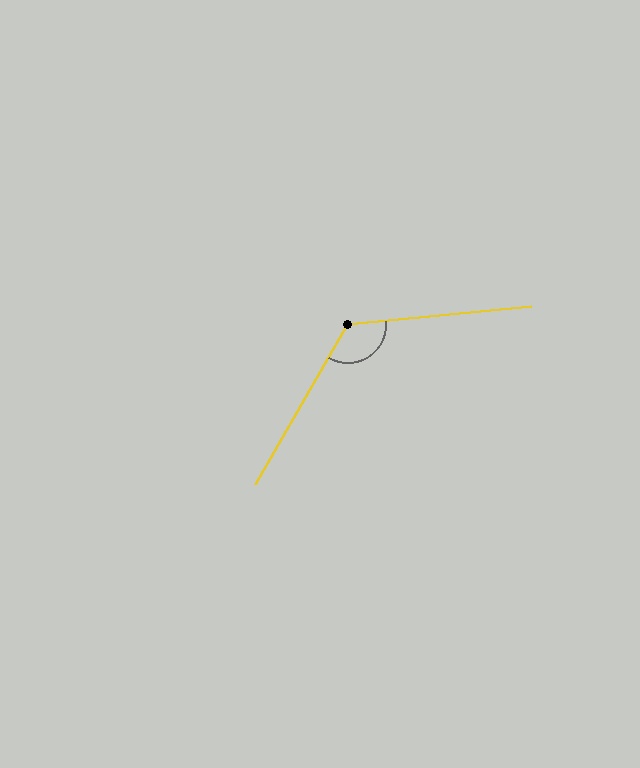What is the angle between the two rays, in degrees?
Approximately 126 degrees.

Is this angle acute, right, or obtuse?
It is obtuse.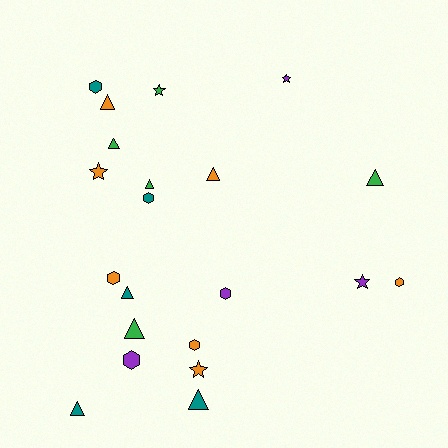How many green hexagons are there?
There are no green hexagons.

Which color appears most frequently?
Orange, with 7 objects.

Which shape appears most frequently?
Triangle, with 9 objects.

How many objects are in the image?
There are 21 objects.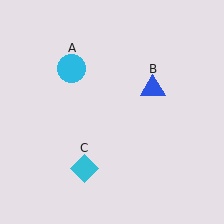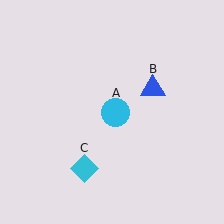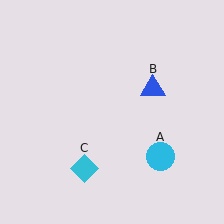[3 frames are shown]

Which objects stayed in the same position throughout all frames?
Blue triangle (object B) and cyan diamond (object C) remained stationary.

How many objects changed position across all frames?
1 object changed position: cyan circle (object A).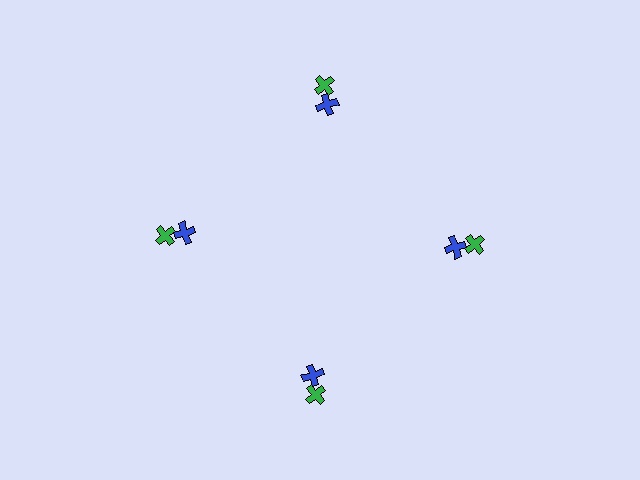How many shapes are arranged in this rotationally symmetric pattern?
There are 8 shapes, arranged in 4 groups of 2.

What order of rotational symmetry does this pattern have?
This pattern has 4-fold rotational symmetry.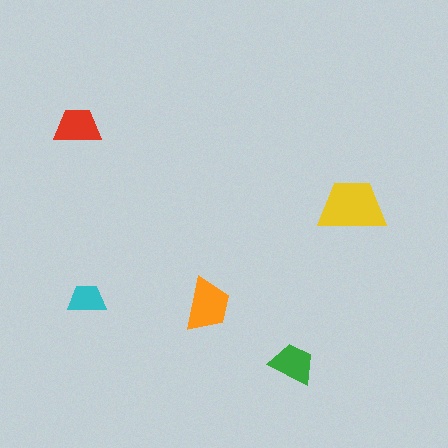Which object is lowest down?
The green trapezoid is bottommost.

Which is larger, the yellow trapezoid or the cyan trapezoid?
The yellow one.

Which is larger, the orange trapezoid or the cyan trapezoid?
The orange one.